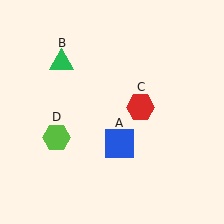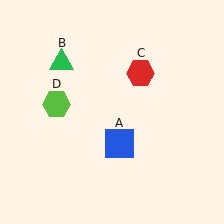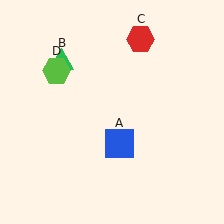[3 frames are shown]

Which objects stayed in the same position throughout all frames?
Blue square (object A) and green triangle (object B) remained stationary.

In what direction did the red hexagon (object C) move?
The red hexagon (object C) moved up.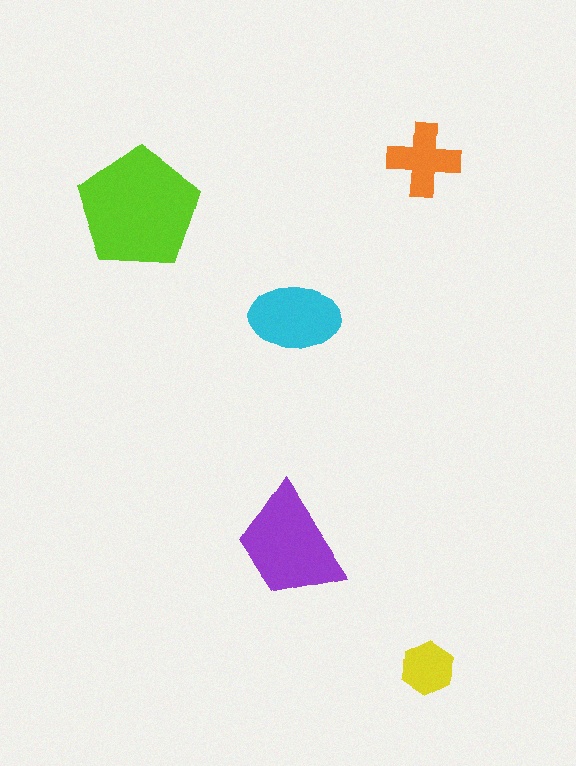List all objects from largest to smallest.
The lime pentagon, the purple trapezoid, the cyan ellipse, the orange cross, the yellow hexagon.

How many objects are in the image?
There are 5 objects in the image.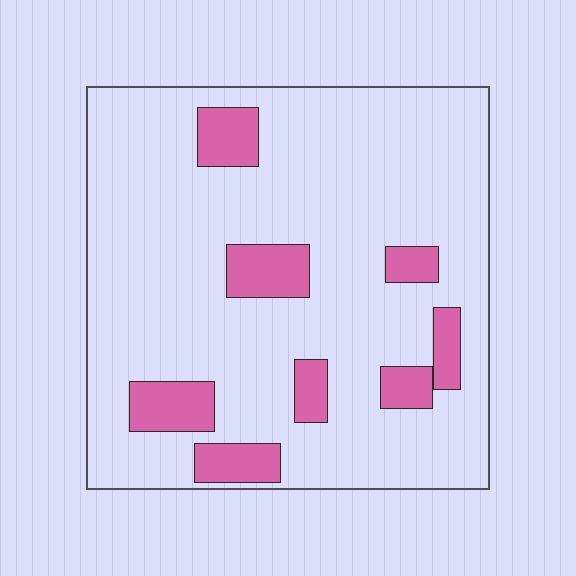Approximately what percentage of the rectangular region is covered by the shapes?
Approximately 15%.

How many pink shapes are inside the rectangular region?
8.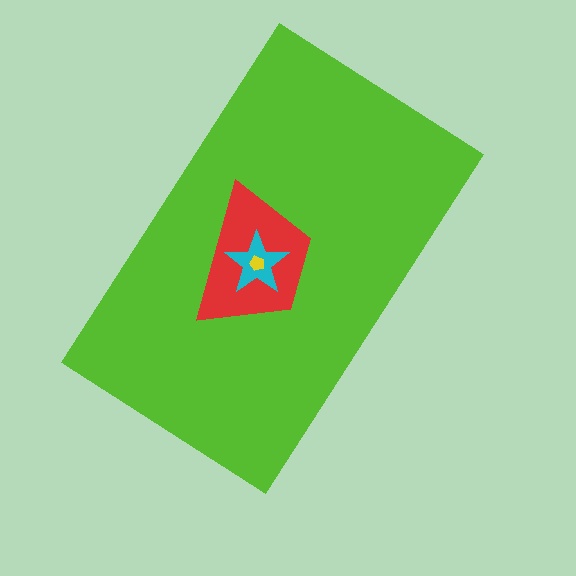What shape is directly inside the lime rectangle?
The red trapezoid.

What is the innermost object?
The yellow pentagon.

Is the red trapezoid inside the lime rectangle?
Yes.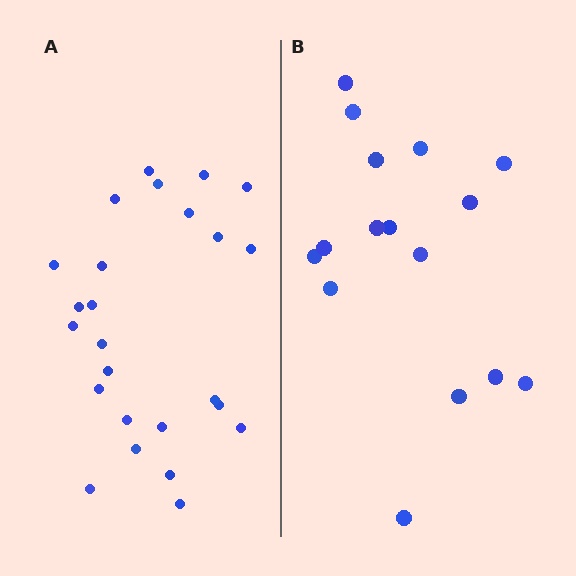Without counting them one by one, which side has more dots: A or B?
Region A (the left region) has more dots.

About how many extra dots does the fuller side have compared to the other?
Region A has roughly 8 or so more dots than region B.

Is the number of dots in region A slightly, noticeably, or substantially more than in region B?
Region A has substantially more. The ratio is roughly 1.6 to 1.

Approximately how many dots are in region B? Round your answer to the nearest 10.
About 20 dots. (The exact count is 16, which rounds to 20.)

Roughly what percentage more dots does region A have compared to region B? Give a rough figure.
About 55% more.